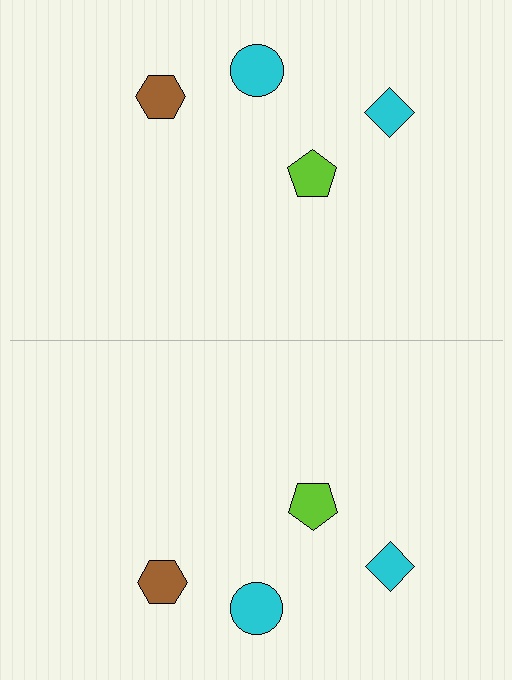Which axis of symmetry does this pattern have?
The pattern has a horizontal axis of symmetry running through the center of the image.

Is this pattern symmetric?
Yes, this pattern has bilateral (reflection) symmetry.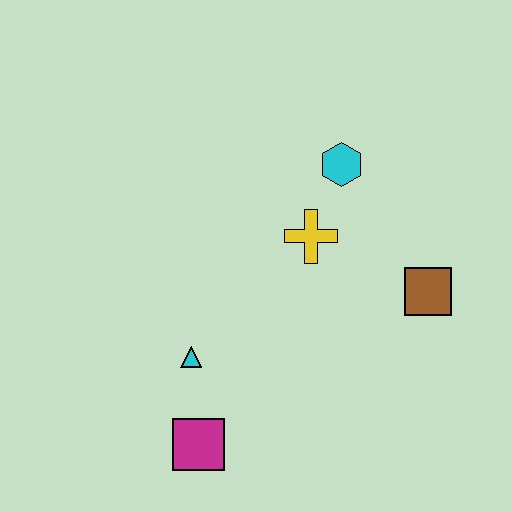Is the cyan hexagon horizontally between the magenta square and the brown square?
Yes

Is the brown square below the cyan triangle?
No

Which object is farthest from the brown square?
The magenta square is farthest from the brown square.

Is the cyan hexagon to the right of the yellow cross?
Yes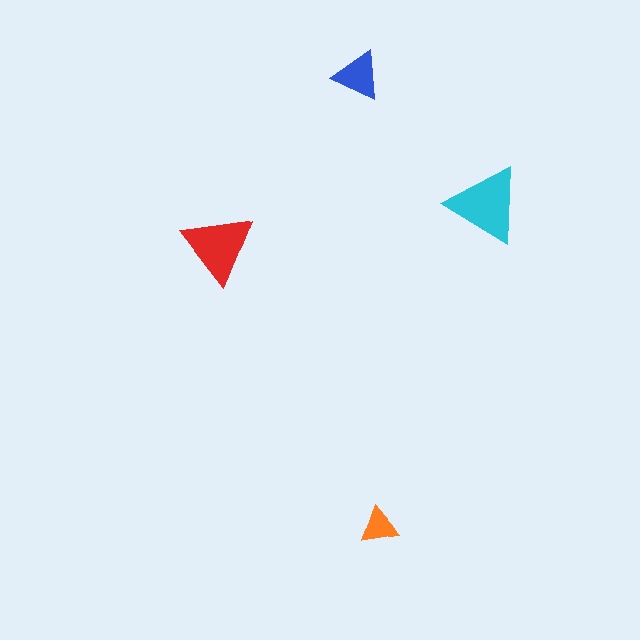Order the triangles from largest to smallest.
the cyan one, the red one, the blue one, the orange one.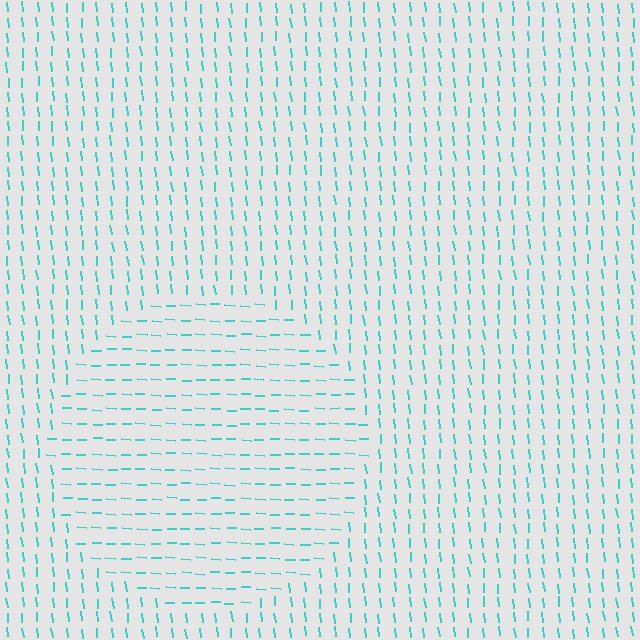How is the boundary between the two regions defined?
The boundary is defined purely by a change in line orientation (approximately 82 degrees difference). All lines are the same color and thickness.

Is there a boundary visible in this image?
Yes, there is a texture boundary formed by a change in line orientation.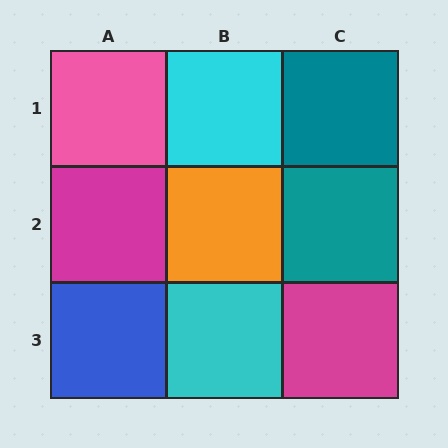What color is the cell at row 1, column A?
Pink.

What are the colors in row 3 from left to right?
Blue, cyan, magenta.